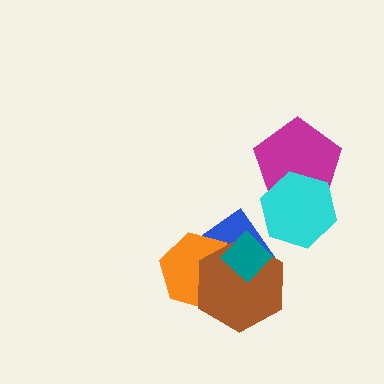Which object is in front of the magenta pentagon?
The cyan hexagon is in front of the magenta pentagon.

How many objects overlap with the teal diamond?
3 objects overlap with the teal diamond.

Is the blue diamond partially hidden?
Yes, it is partially covered by another shape.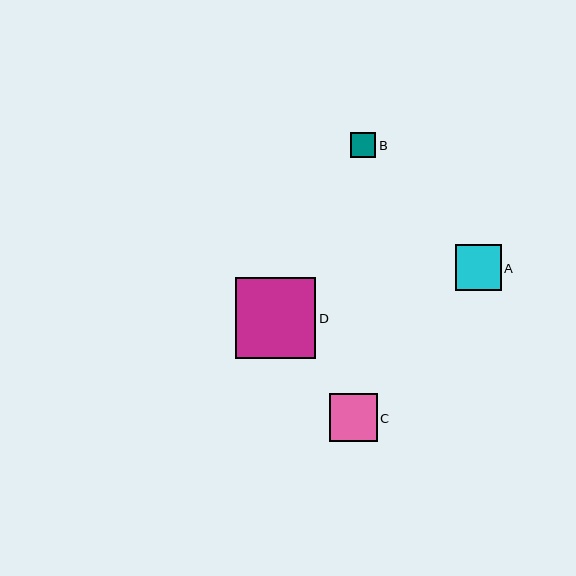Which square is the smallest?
Square B is the smallest with a size of approximately 26 pixels.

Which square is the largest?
Square D is the largest with a size of approximately 81 pixels.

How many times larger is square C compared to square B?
Square C is approximately 1.9 times the size of square B.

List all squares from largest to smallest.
From largest to smallest: D, C, A, B.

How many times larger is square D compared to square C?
Square D is approximately 1.7 times the size of square C.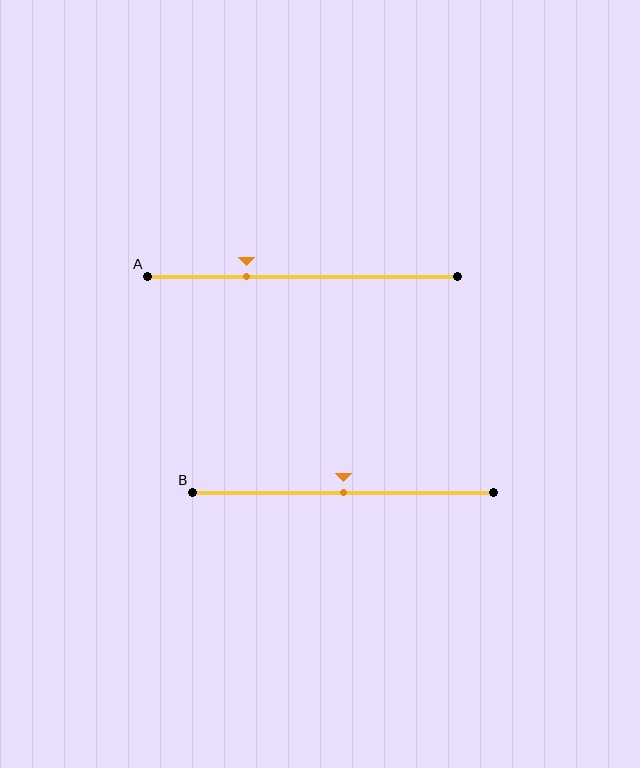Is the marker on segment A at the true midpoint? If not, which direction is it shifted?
No, the marker on segment A is shifted to the left by about 18% of the segment length.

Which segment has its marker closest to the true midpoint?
Segment B has its marker closest to the true midpoint.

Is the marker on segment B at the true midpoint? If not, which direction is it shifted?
Yes, the marker on segment B is at the true midpoint.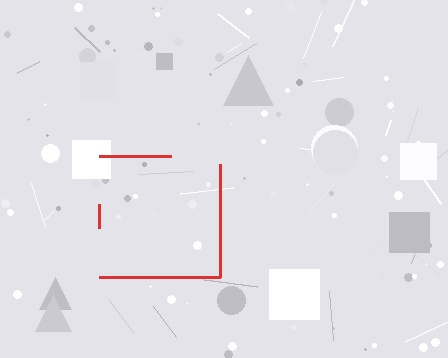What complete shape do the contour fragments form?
The contour fragments form a square.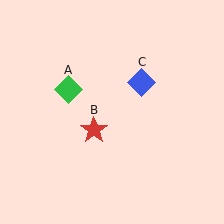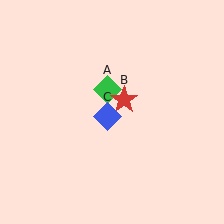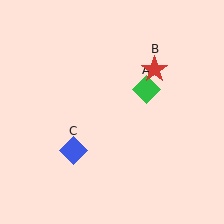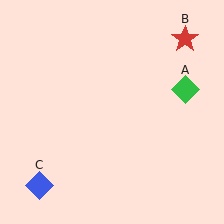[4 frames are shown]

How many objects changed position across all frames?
3 objects changed position: green diamond (object A), red star (object B), blue diamond (object C).